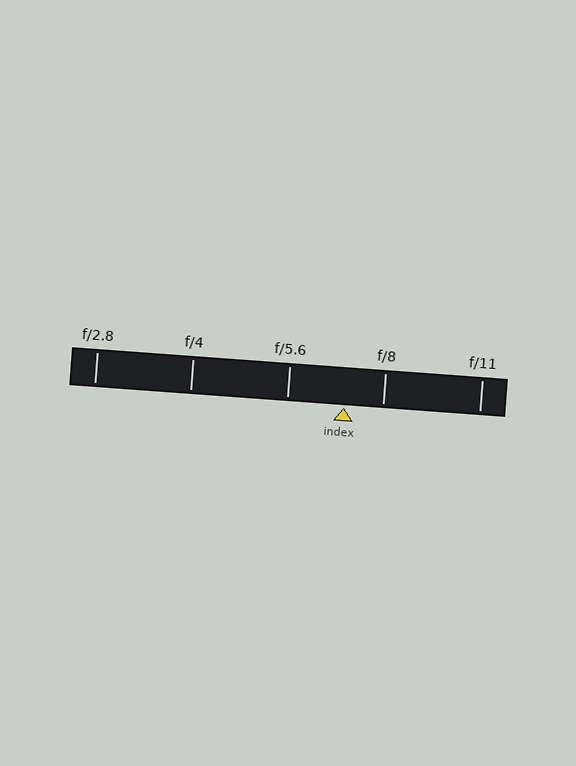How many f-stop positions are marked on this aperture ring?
There are 5 f-stop positions marked.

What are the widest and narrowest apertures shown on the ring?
The widest aperture shown is f/2.8 and the narrowest is f/11.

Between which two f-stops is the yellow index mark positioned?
The index mark is between f/5.6 and f/8.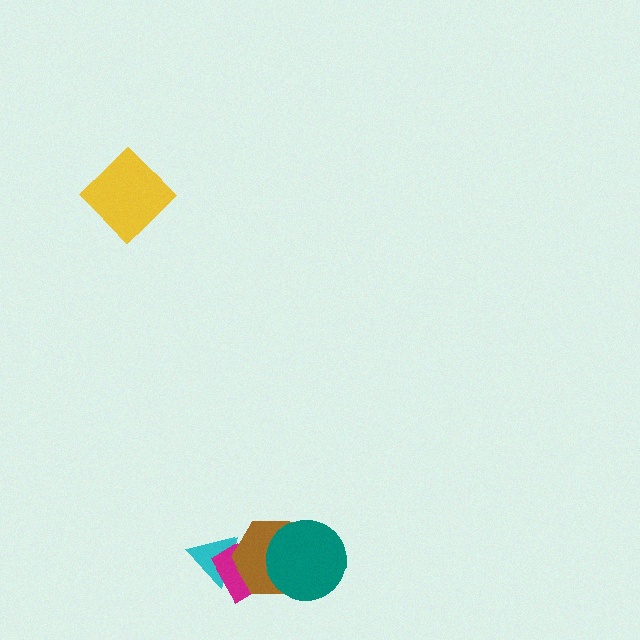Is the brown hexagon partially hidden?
Yes, it is partially covered by another shape.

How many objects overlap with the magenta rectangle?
2 objects overlap with the magenta rectangle.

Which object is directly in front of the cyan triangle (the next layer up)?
The magenta rectangle is directly in front of the cyan triangle.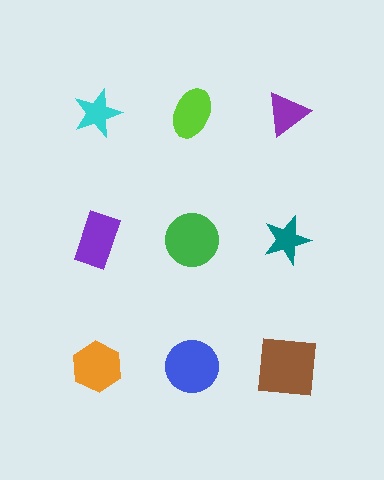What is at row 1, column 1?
A cyan star.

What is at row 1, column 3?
A purple triangle.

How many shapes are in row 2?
3 shapes.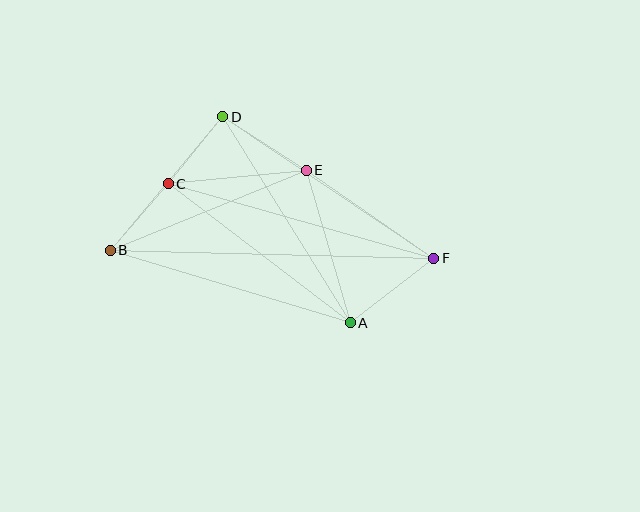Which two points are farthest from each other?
Points B and F are farthest from each other.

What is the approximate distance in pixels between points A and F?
The distance between A and F is approximately 106 pixels.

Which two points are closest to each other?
Points C and D are closest to each other.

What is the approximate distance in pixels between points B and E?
The distance between B and E is approximately 212 pixels.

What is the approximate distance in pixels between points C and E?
The distance between C and E is approximately 139 pixels.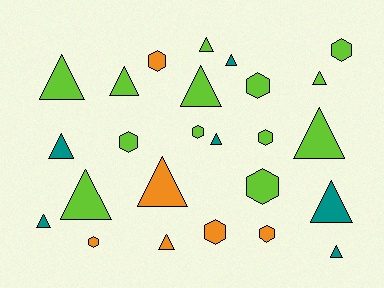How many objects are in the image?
There are 25 objects.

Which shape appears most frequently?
Triangle, with 15 objects.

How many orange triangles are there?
There are 2 orange triangles.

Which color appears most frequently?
Lime, with 13 objects.